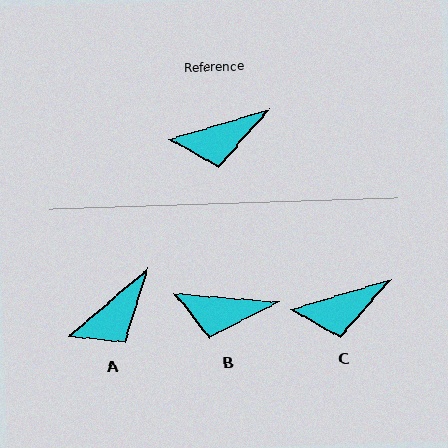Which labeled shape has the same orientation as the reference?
C.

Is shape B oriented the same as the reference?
No, it is off by about 22 degrees.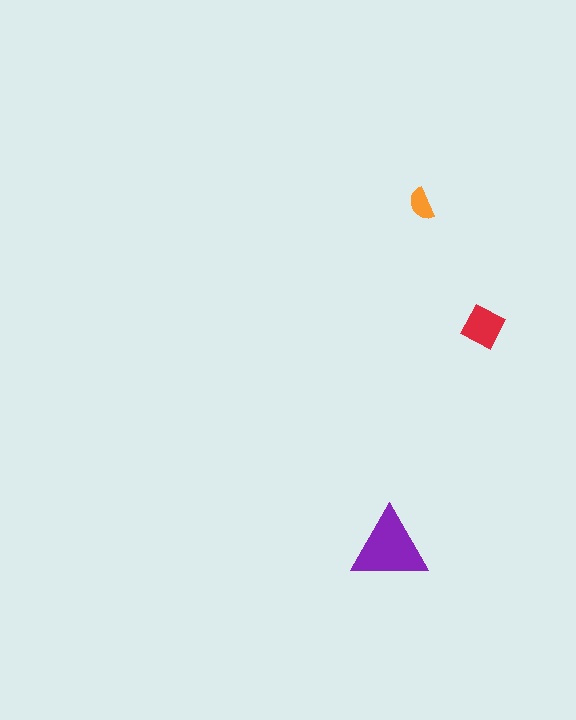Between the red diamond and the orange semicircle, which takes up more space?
The red diamond.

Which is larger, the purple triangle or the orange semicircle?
The purple triangle.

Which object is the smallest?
The orange semicircle.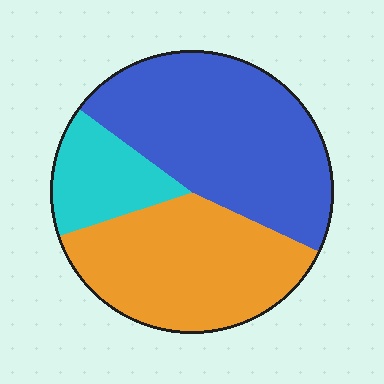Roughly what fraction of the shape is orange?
Orange takes up about three eighths (3/8) of the shape.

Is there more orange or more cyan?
Orange.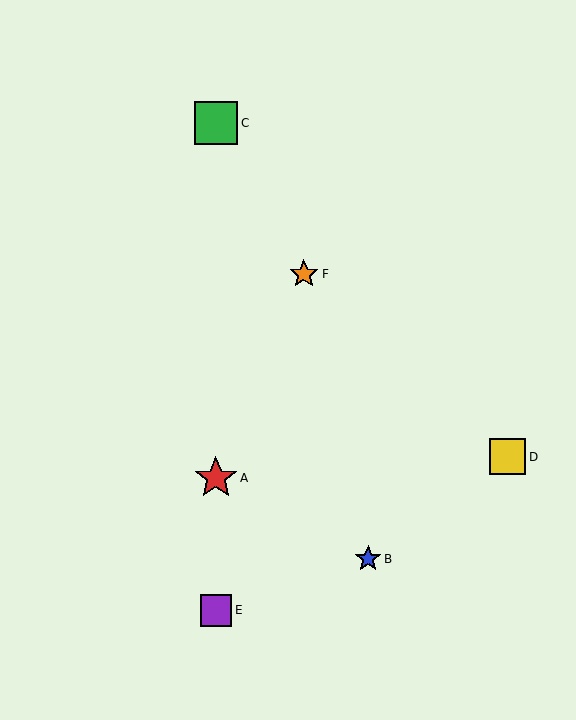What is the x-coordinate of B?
Object B is at x≈368.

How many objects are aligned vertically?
3 objects (A, C, E) are aligned vertically.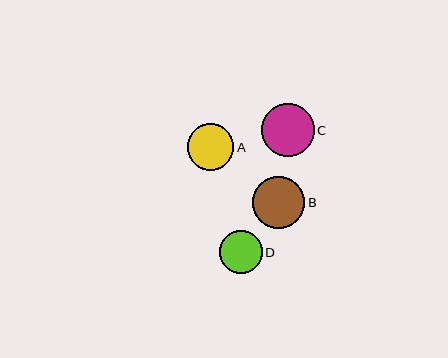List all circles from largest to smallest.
From largest to smallest: C, B, A, D.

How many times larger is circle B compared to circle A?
Circle B is approximately 1.1 times the size of circle A.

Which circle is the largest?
Circle C is the largest with a size of approximately 53 pixels.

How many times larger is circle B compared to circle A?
Circle B is approximately 1.1 times the size of circle A.